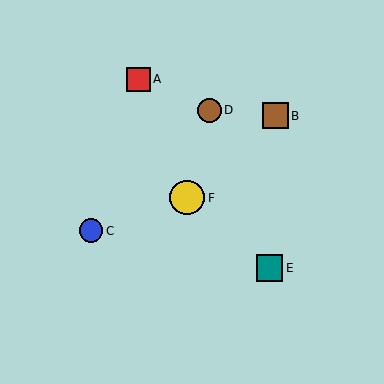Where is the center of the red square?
The center of the red square is at (139, 79).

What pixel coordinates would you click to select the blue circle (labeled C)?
Click at (91, 231) to select the blue circle C.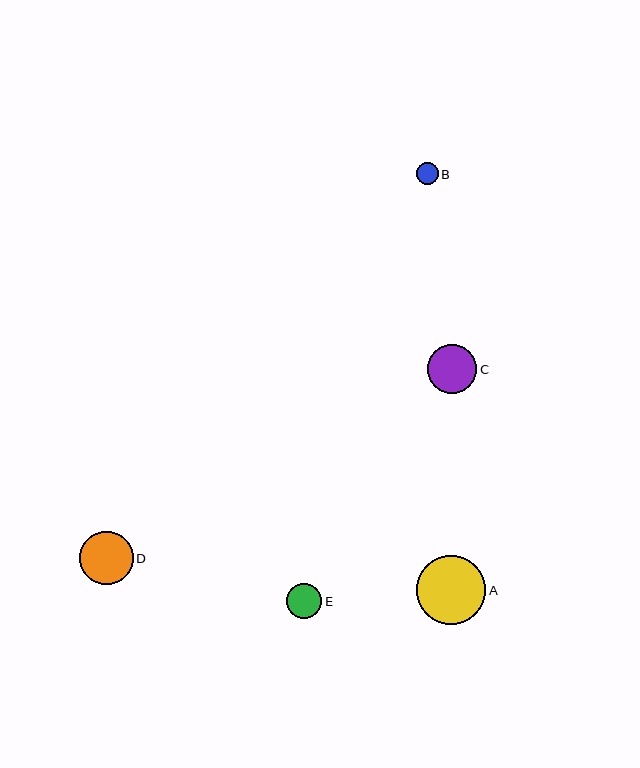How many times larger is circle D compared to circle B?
Circle D is approximately 2.5 times the size of circle B.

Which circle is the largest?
Circle A is the largest with a size of approximately 69 pixels.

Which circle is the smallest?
Circle B is the smallest with a size of approximately 21 pixels.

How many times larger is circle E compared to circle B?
Circle E is approximately 1.6 times the size of circle B.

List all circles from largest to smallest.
From largest to smallest: A, D, C, E, B.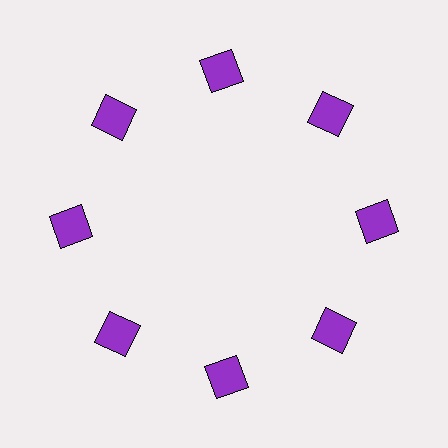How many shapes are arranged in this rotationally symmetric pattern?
There are 8 shapes, arranged in 8 groups of 1.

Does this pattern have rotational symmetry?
Yes, this pattern has 8-fold rotational symmetry. It looks the same after rotating 45 degrees around the center.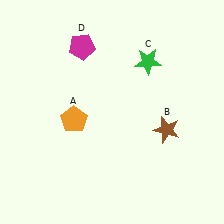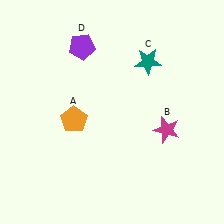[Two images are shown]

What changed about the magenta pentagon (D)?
In Image 1, D is magenta. In Image 2, it changed to purple.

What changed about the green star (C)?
In Image 1, C is green. In Image 2, it changed to teal.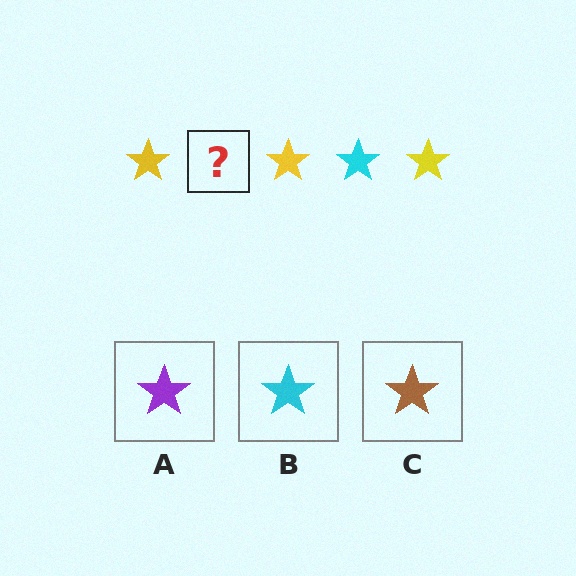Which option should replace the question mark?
Option B.